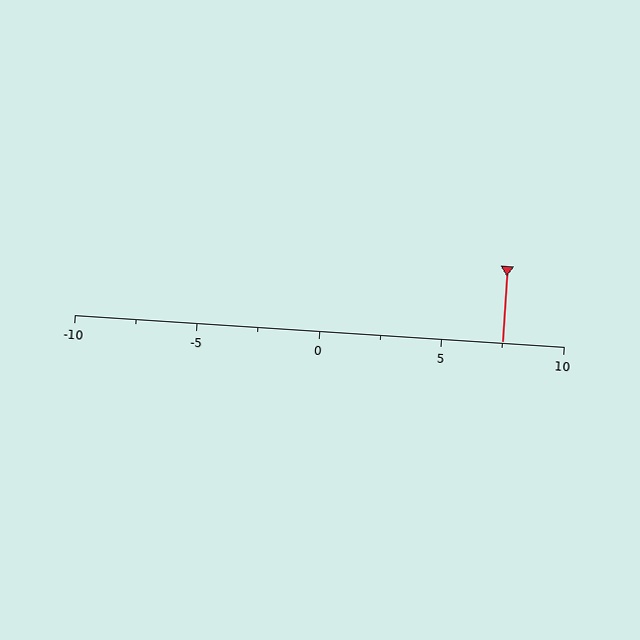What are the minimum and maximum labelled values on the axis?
The axis runs from -10 to 10.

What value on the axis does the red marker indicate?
The marker indicates approximately 7.5.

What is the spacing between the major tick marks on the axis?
The major ticks are spaced 5 apart.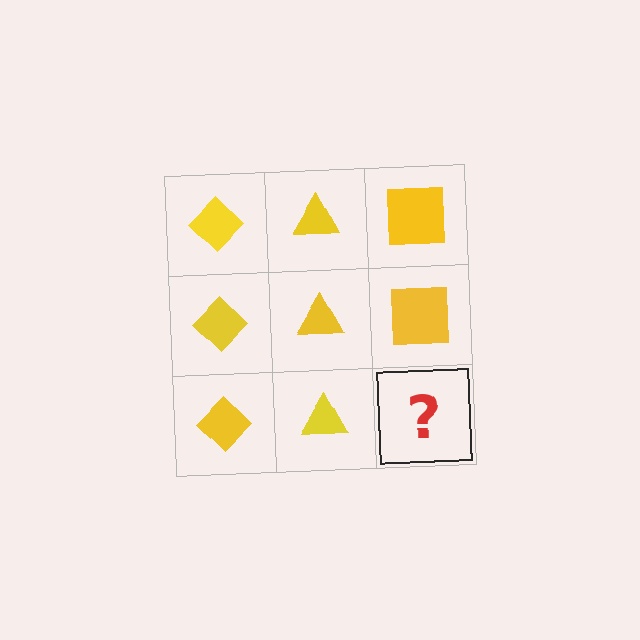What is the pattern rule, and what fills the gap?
The rule is that each column has a consistent shape. The gap should be filled with a yellow square.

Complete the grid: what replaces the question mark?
The question mark should be replaced with a yellow square.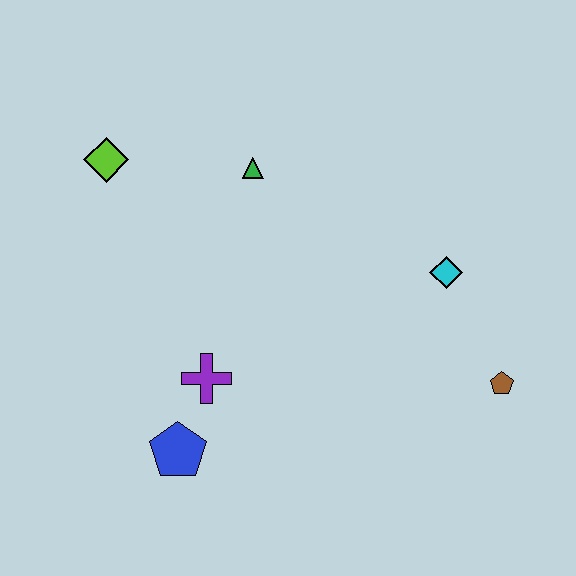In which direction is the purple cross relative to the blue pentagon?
The purple cross is above the blue pentagon.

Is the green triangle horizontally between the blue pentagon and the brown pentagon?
Yes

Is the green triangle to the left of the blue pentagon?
No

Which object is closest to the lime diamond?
The green triangle is closest to the lime diamond.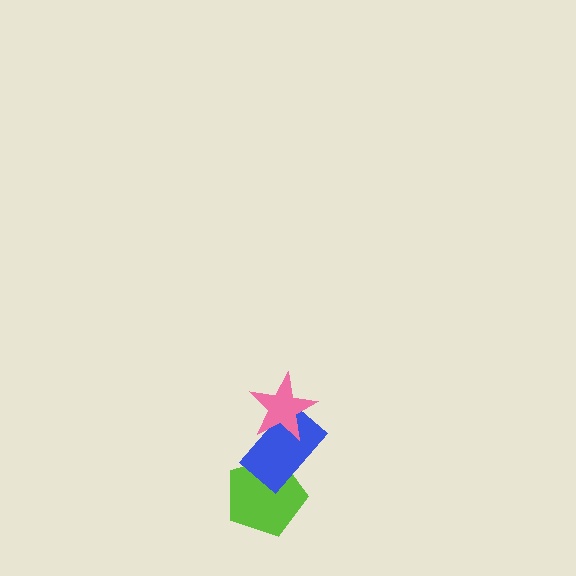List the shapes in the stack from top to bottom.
From top to bottom: the pink star, the blue rectangle, the lime pentagon.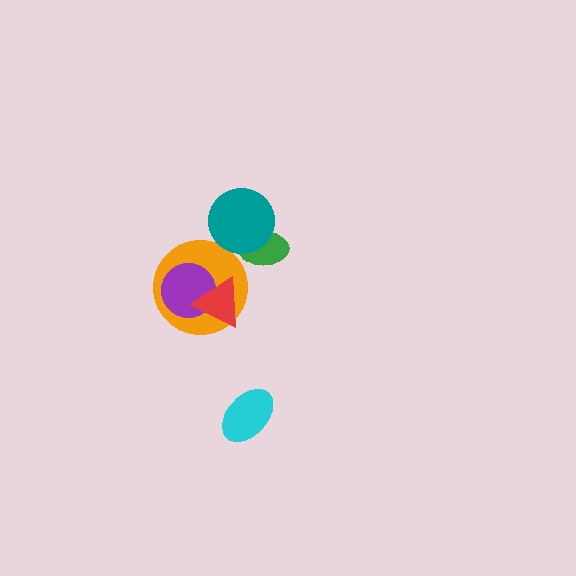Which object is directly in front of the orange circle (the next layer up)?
The purple circle is directly in front of the orange circle.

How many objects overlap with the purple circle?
2 objects overlap with the purple circle.